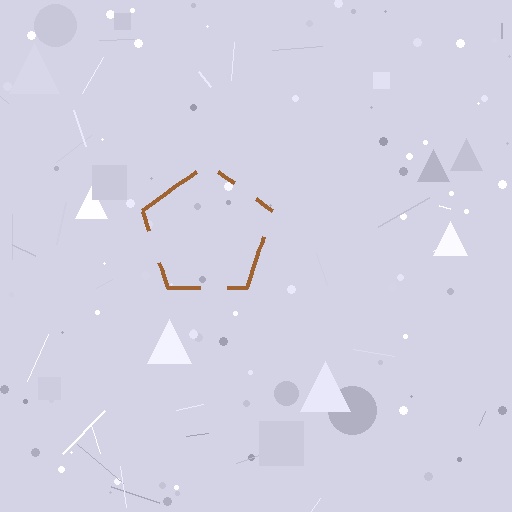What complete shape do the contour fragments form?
The contour fragments form a pentagon.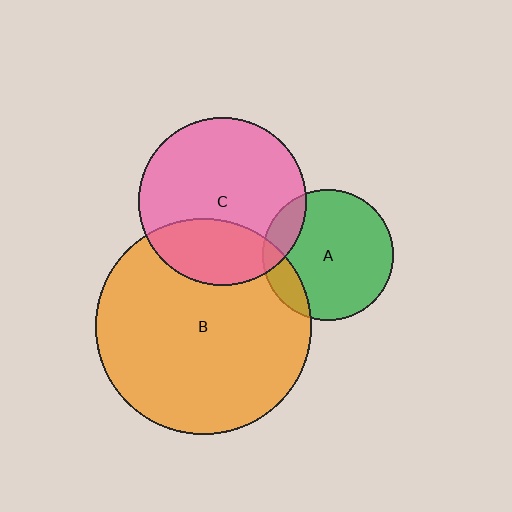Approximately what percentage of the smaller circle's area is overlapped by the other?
Approximately 30%.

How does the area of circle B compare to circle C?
Approximately 1.6 times.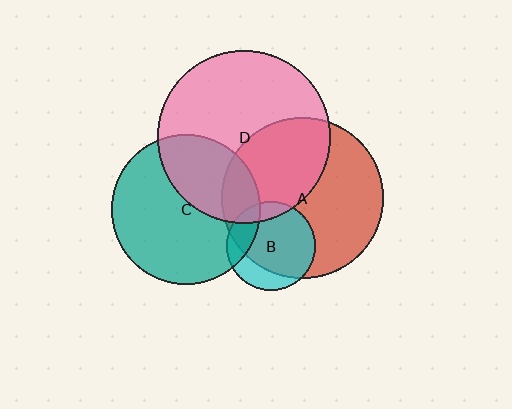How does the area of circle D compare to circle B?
Approximately 3.9 times.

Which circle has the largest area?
Circle D (pink).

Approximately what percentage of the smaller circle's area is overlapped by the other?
Approximately 40%.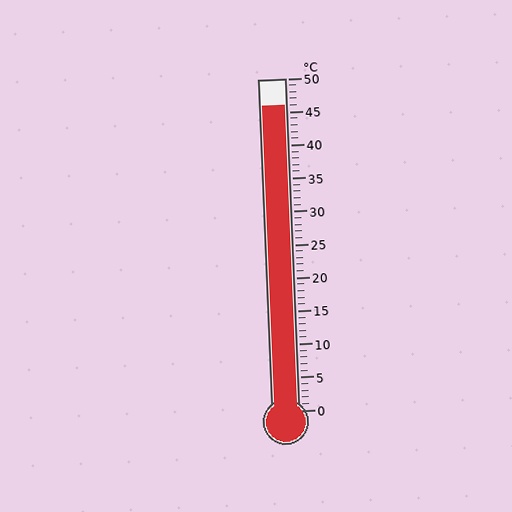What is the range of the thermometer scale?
The thermometer scale ranges from 0°C to 50°C.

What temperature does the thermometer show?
The thermometer shows approximately 46°C.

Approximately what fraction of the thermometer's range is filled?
The thermometer is filled to approximately 90% of its range.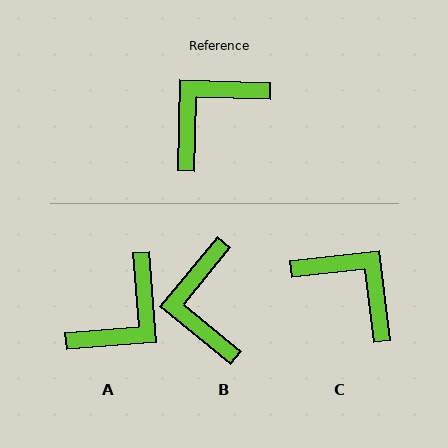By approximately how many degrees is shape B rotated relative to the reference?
Approximately 52 degrees counter-clockwise.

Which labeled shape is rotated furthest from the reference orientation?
A, about 174 degrees away.